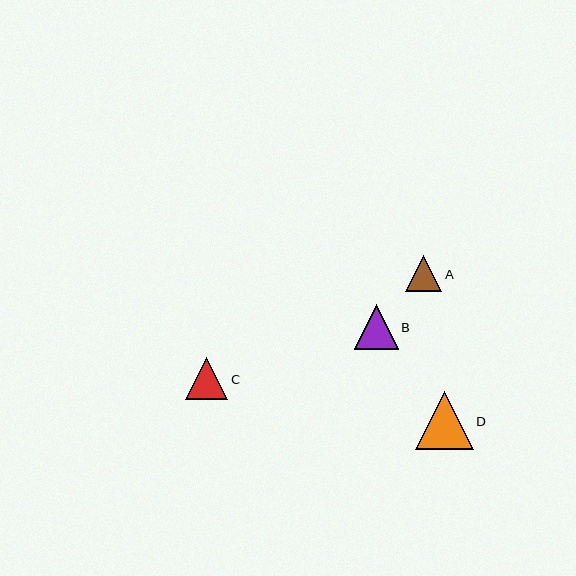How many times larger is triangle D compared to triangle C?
Triangle D is approximately 1.4 times the size of triangle C.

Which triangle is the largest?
Triangle D is the largest with a size of approximately 58 pixels.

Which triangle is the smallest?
Triangle A is the smallest with a size of approximately 36 pixels.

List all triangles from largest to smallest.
From largest to smallest: D, B, C, A.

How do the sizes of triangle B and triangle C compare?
Triangle B and triangle C are approximately the same size.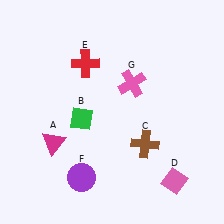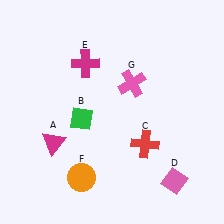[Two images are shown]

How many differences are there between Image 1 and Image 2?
There are 3 differences between the two images.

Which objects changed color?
C changed from brown to red. E changed from red to magenta. F changed from purple to orange.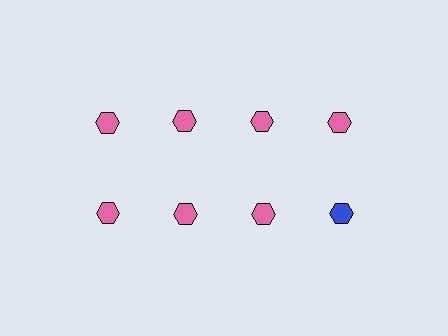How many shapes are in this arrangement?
There are 8 shapes arranged in a grid pattern.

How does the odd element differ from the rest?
It has a different color: blue instead of pink.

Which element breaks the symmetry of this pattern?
The blue hexagon in the second row, second from right column breaks the symmetry. All other shapes are pink hexagons.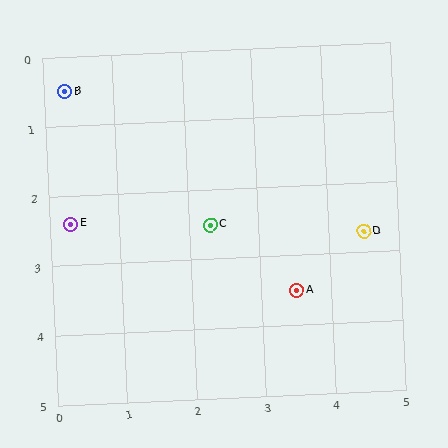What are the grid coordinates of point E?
Point E is at approximately (0.3, 2.4).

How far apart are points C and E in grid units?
Points C and E are about 2.0 grid units apart.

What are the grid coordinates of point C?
Point C is at approximately (2.3, 2.5).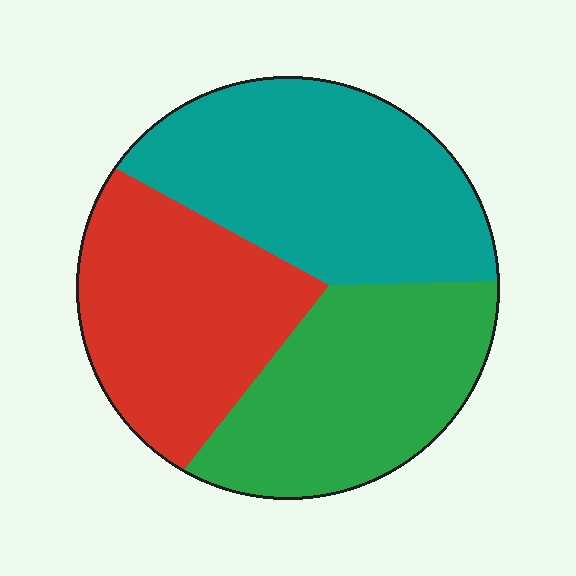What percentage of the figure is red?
Red takes up between a quarter and a half of the figure.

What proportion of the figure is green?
Green takes up between a sixth and a third of the figure.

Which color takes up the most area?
Teal, at roughly 40%.